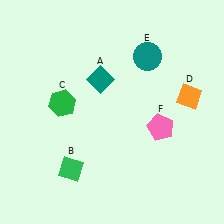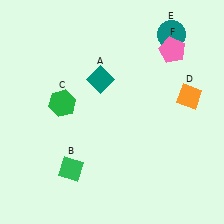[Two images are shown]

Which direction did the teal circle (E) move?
The teal circle (E) moved right.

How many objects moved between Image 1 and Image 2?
2 objects moved between the two images.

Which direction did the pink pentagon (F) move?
The pink pentagon (F) moved up.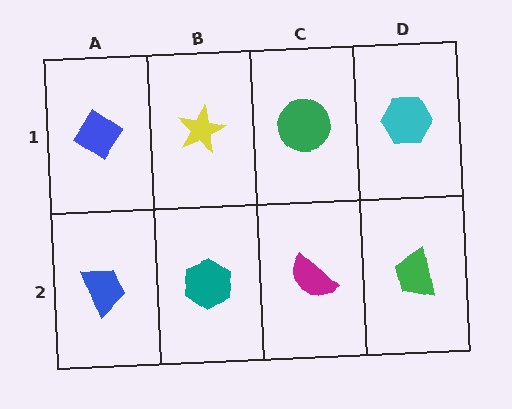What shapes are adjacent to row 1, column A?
A blue trapezoid (row 2, column A), a yellow star (row 1, column B).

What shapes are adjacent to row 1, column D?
A green trapezoid (row 2, column D), a green circle (row 1, column C).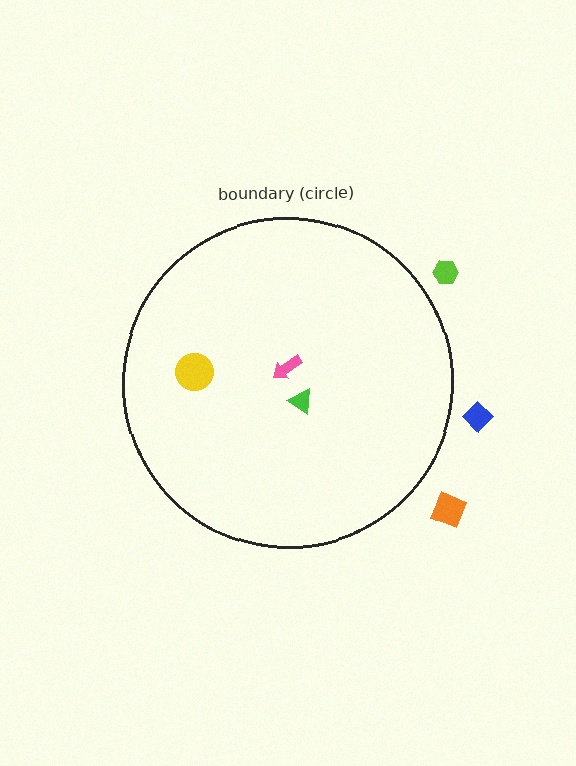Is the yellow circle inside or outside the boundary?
Inside.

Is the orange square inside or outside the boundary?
Outside.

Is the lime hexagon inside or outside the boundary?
Outside.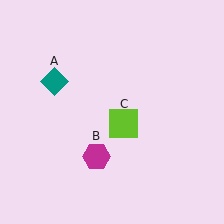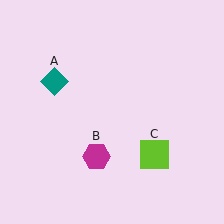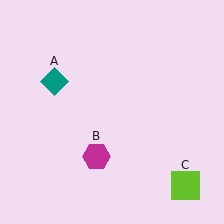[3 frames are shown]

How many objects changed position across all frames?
1 object changed position: lime square (object C).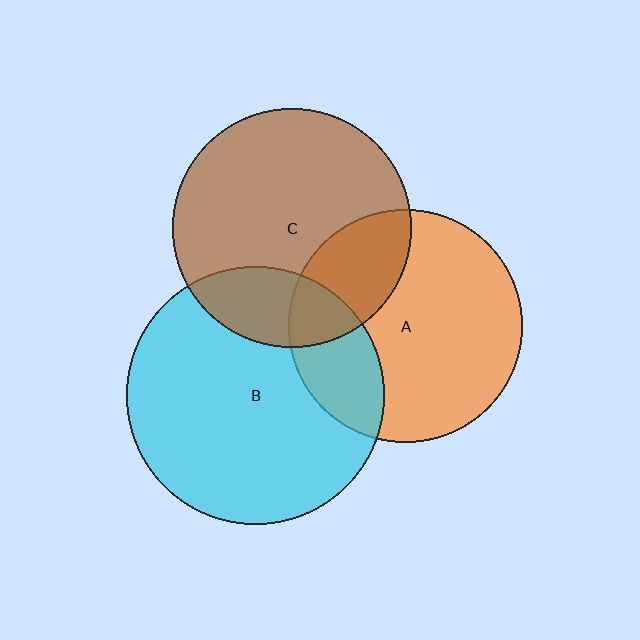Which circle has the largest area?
Circle B (cyan).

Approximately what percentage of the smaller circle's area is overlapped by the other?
Approximately 25%.